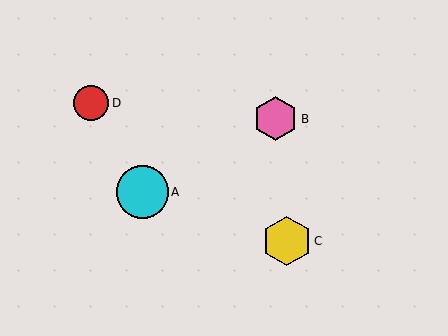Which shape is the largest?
The cyan circle (labeled A) is the largest.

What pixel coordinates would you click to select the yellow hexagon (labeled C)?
Click at (287, 241) to select the yellow hexagon C.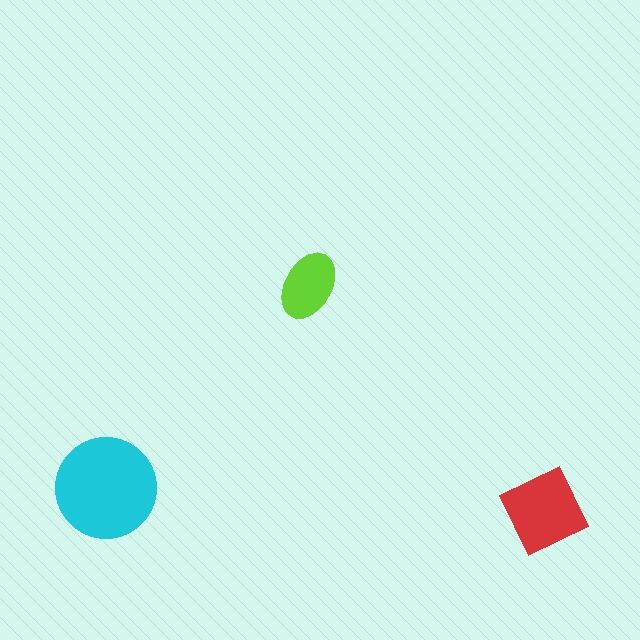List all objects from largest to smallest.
The cyan circle, the red diamond, the lime ellipse.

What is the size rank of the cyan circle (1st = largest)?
1st.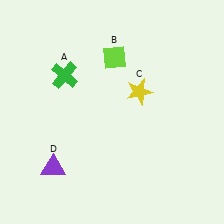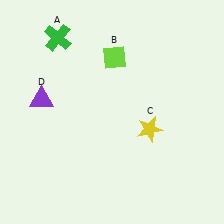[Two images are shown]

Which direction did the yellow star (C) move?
The yellow star (C) moved down.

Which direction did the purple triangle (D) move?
The purple triangle (D) moved up.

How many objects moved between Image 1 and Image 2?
3 objects moved between the two images.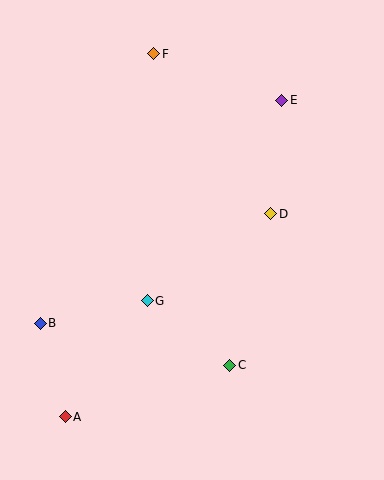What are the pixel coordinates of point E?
Point E is at (282, 100).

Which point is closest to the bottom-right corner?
Point C is closest to the bottom-right corner.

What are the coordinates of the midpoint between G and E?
The midpoint between G and E is at (215, 200).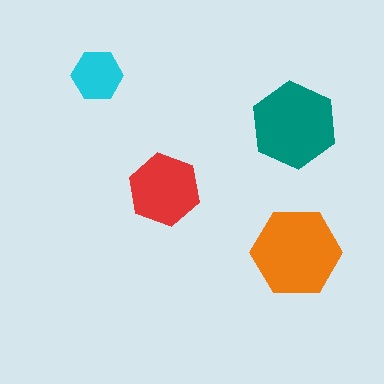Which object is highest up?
The cyan hexagon is topmost.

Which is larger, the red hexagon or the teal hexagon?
The teal one.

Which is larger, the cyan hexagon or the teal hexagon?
The teal one.